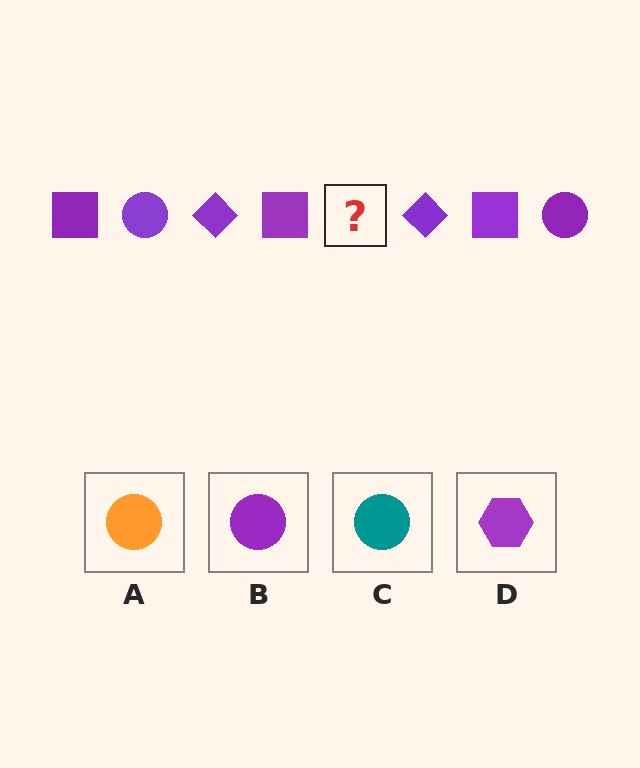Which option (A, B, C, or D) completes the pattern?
B.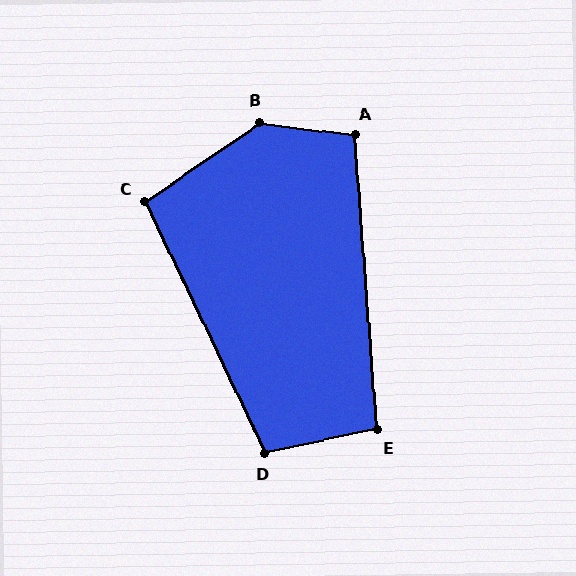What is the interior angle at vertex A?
Approximately 101 degrees (obtuse).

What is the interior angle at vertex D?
Approximately 103 degrees (obtuse).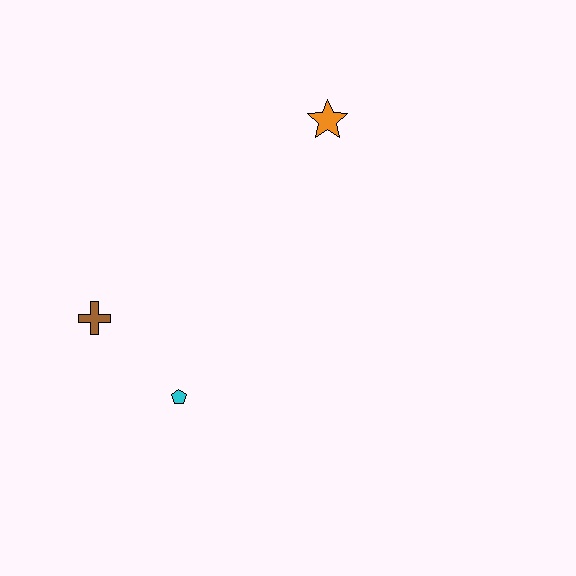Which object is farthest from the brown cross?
The orange star is farthest from the brown cross.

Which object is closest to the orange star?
The brown cross is closest to the orange star.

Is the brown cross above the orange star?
No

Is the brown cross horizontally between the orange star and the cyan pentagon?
No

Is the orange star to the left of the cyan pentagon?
No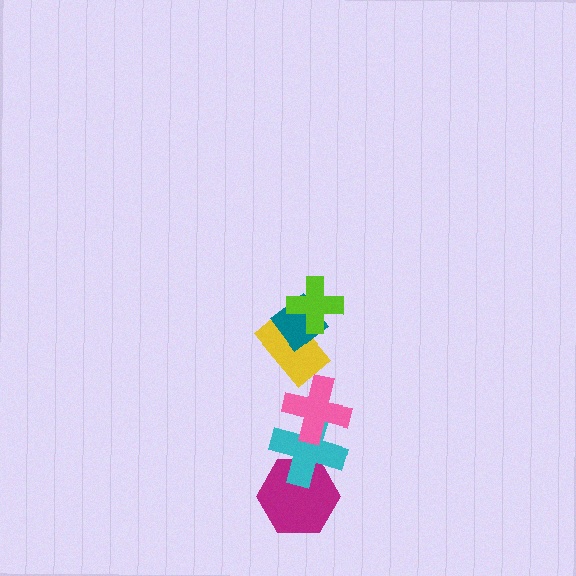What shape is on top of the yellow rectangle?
The teal diamond is on top of the yellow rectangle.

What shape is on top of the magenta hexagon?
The cyan cross is on top of the magenta hexagon.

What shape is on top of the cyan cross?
The pink cross is on top of the cyan cross.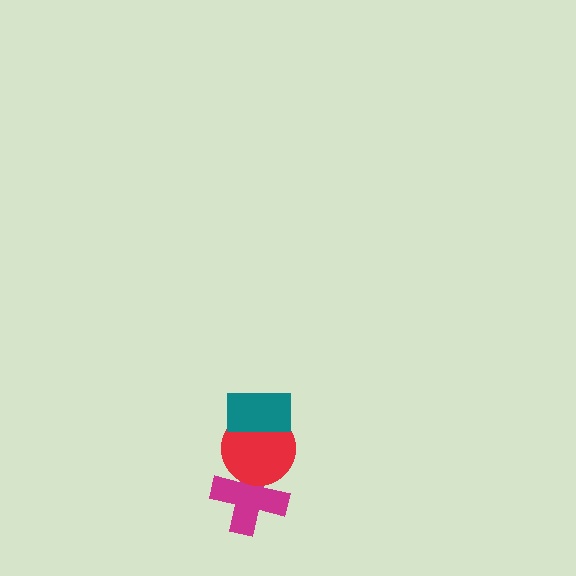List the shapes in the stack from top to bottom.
From top to bottom: the teal rectangle, the red circle, the magenta cross.